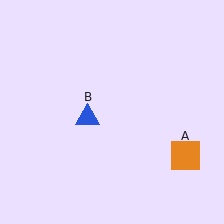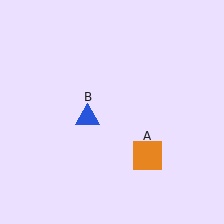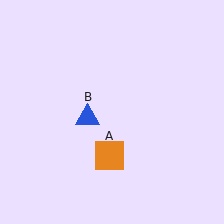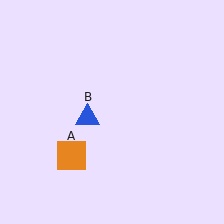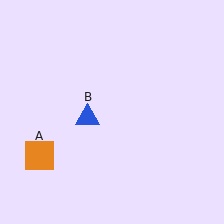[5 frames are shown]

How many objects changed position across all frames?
1 object changed position: orange square (object A).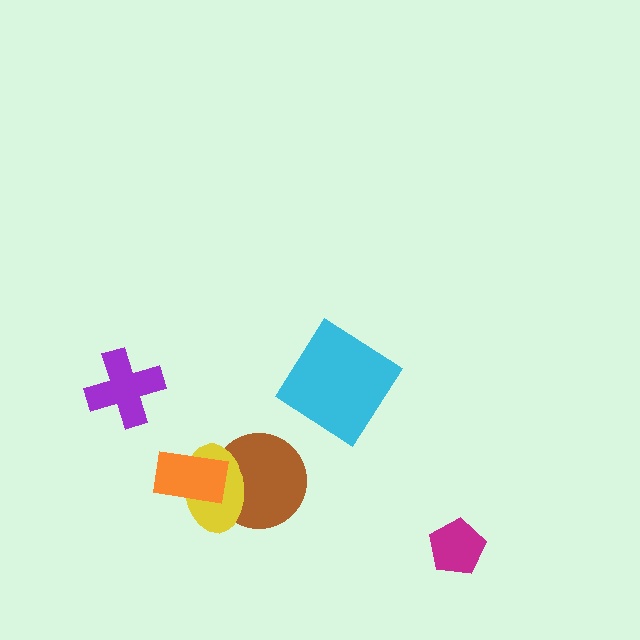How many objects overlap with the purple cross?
0 objects overlap with the purple cross.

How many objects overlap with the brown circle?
2 objects overlap with the brown circle.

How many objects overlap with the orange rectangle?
2 objects overlap with the orange rectangle.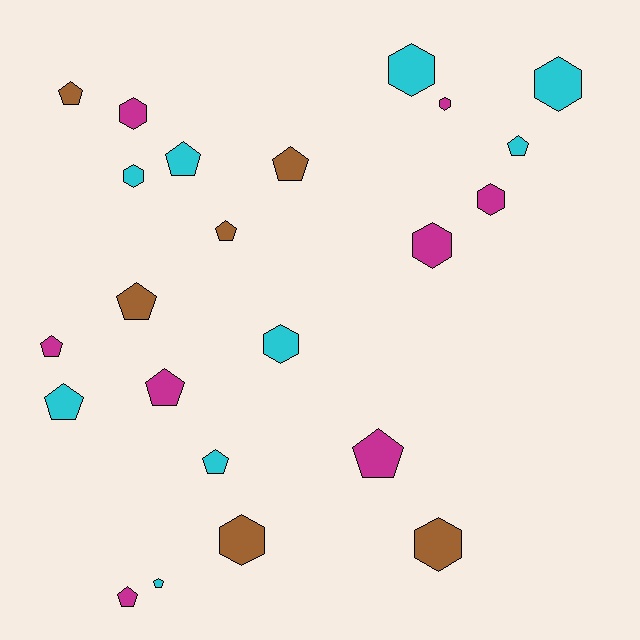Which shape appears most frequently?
Pentagon, with 13 objects.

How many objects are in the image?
There are 23 objects.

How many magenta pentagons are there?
There are 4 magenta pentagons.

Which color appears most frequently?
Cyan, with 9 objects.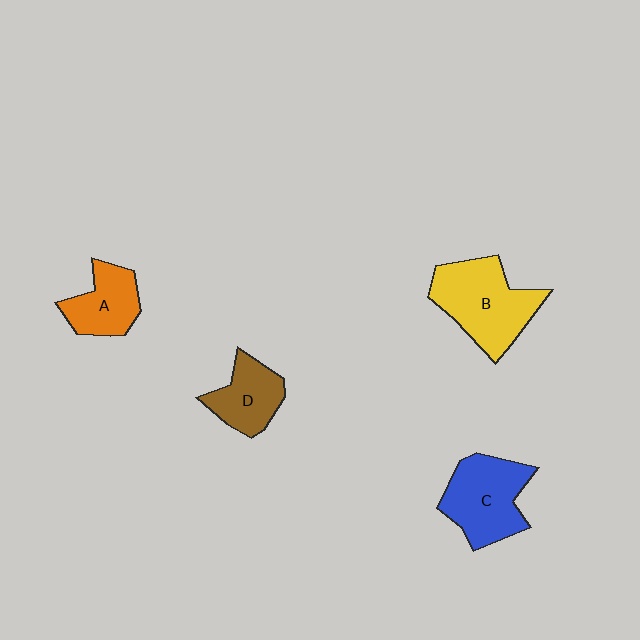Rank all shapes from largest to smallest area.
From largest to smallest: B (yellow), C (blue), A (orange), D (brown).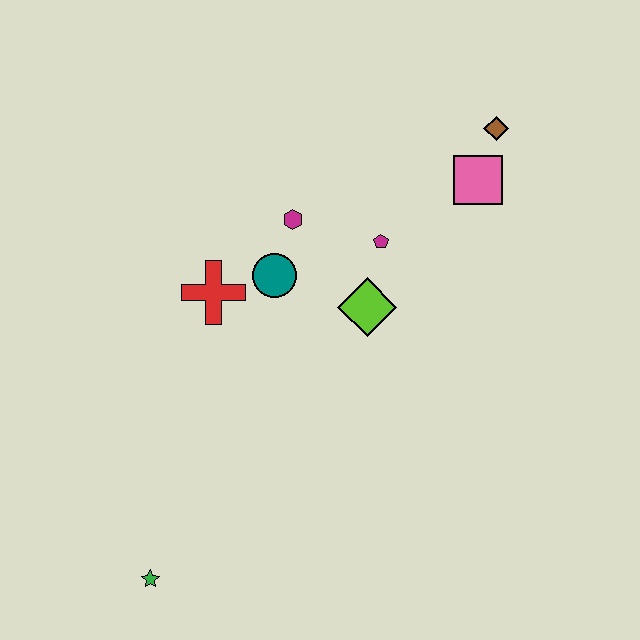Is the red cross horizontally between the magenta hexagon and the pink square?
No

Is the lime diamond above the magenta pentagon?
No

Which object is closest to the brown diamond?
The pink square is closest to the brown diamond.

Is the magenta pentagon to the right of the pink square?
No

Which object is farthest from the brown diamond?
The green star is farthest from the brown diamond.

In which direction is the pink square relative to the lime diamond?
The pink square is above the lime diamond.